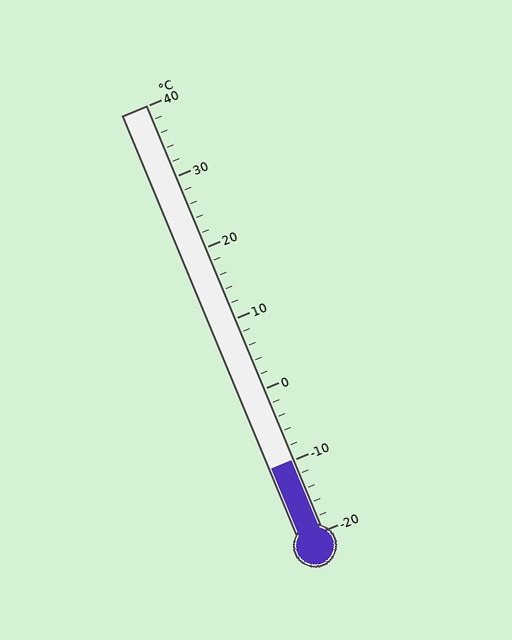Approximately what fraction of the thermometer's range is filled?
The thermometer is filled to approximately 15% of its range.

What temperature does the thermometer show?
The thermometer shows approximately -10°C.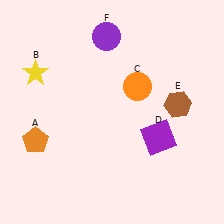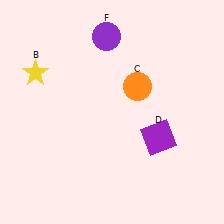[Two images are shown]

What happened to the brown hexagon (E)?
The brown hexagon (E) was removed in Image 2. It was in the top-right area of Image 1.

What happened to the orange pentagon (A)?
The orange pentagon (A) was removed in Image 2. It was in the bottom-left area of Image 1.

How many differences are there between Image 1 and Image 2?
There are 2 differences between the two images.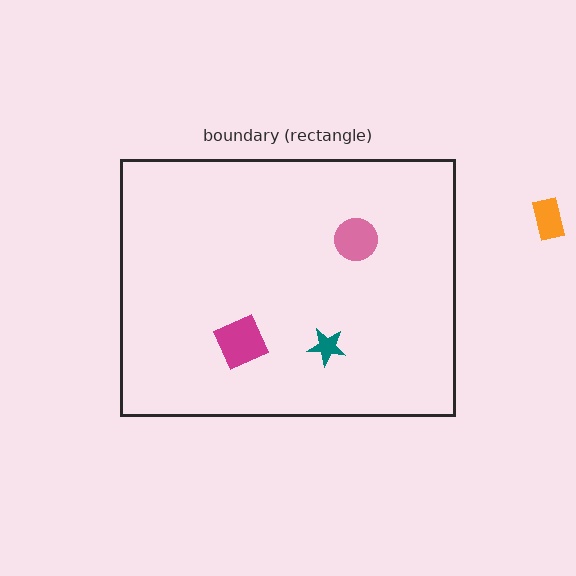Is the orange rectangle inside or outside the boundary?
Outside.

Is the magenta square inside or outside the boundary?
Inside.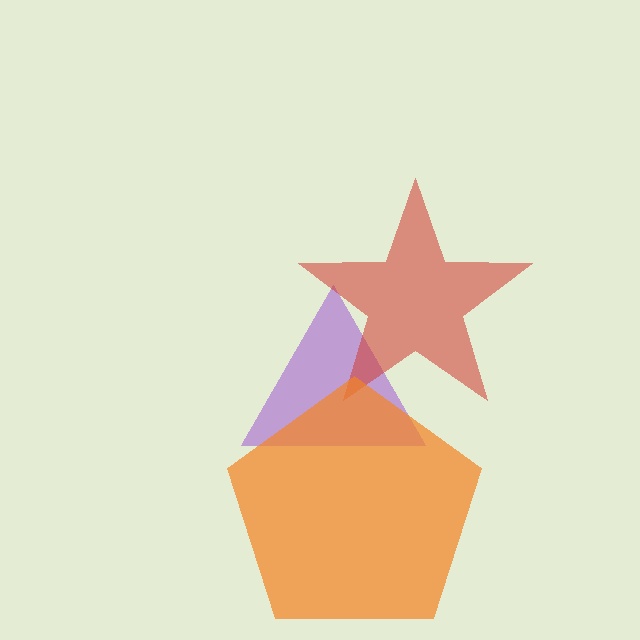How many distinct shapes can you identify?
There are 3 distinct shapes: a purple triangle, a red star, an orange pentagon.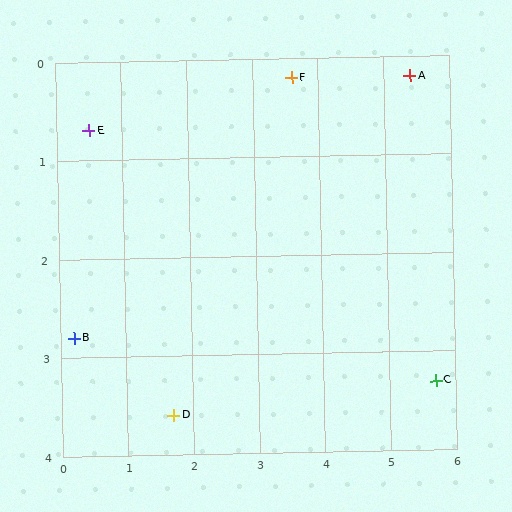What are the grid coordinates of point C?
Point C is at approximately (5.7, 3.3).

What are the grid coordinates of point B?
Point B is at approximately (0.2, 2.8).